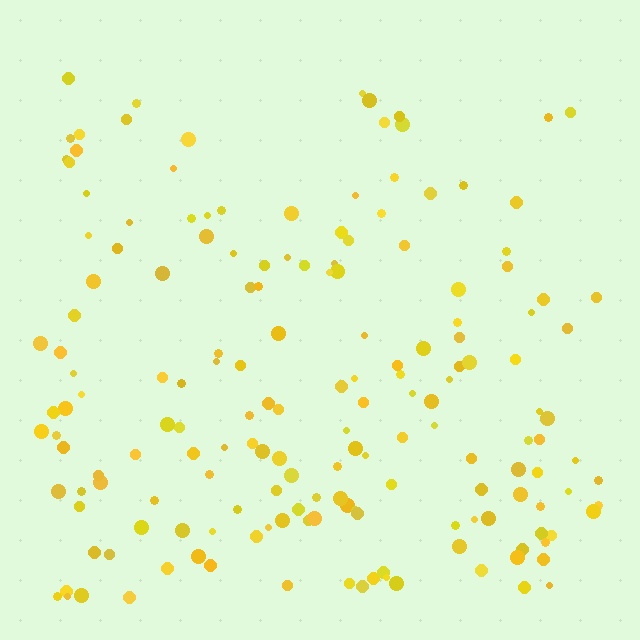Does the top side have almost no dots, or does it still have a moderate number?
Still a moderate number, just noticeably fewer than the bottom.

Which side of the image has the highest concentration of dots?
The bottom.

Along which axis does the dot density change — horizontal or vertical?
Vertical.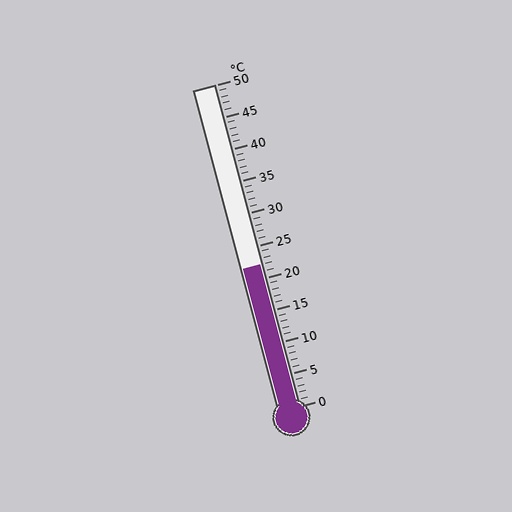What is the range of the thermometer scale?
The thermometer scale ranges from 0°C to 50°C.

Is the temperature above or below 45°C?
The temperature is below 45°C.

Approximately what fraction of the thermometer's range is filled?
The thermometer is filled to approximately 45% of its range.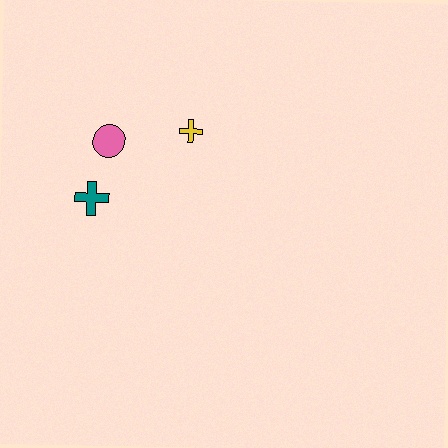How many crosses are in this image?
There are 2 crosses.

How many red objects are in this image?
There are no red objects.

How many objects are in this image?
There are 3 objects.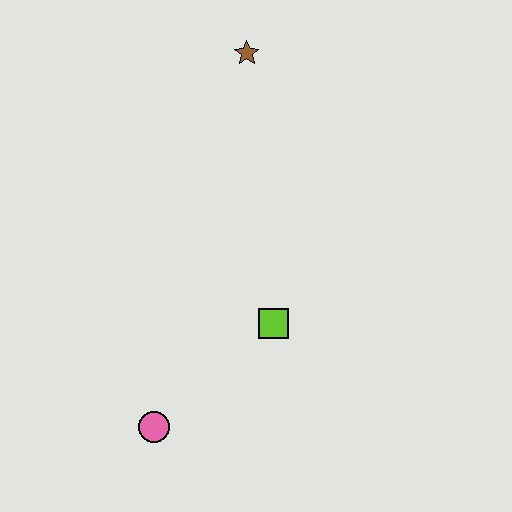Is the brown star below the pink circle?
No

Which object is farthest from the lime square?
The brown star is farthest from the lime square.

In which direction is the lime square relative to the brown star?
The lime square is below the brown star.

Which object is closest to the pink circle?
The lime square is closest to the pink circle.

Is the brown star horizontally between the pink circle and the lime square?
Yes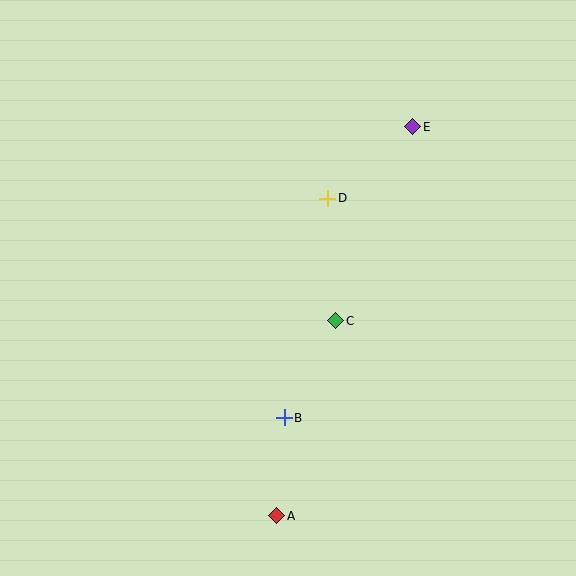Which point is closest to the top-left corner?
Point D is closest to the top-left corner.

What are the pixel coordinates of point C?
Point C is at (336, 321).